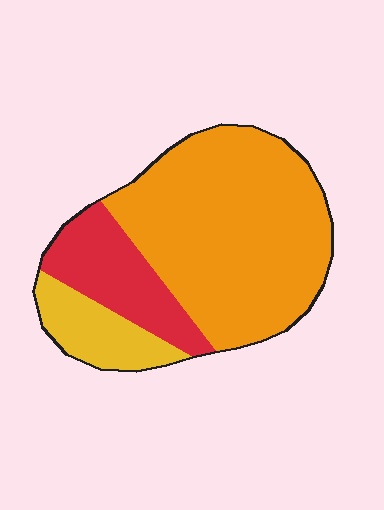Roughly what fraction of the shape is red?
Red covers roughly 20% of the shape.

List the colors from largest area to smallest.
From largest to smallest: orange, red, yellow.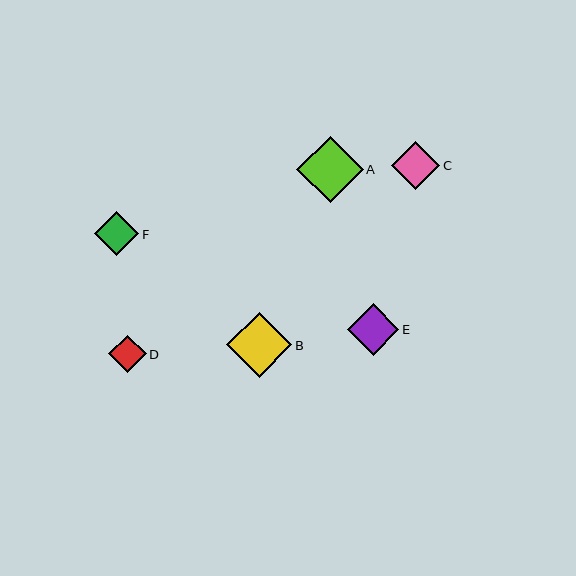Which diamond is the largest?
Diamond A is the largest with a size of approximately 66 pixels.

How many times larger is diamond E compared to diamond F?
Diamond E is approximately 1.2 times the size of diamond F.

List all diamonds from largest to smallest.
From largest to smallest: A, B, E, C, F, D.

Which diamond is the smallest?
Diamond D is the smallest with a size of approximately 38 pixels.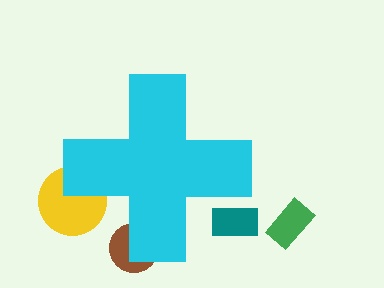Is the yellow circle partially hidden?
Yes, the yellow circle is partially hidden behind the cyan cross.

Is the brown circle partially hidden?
Yes, the brown circle is partially hidden behind the cyan cross.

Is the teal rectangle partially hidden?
Yes, the teal rectangle is partially hidden behind the cyan cross.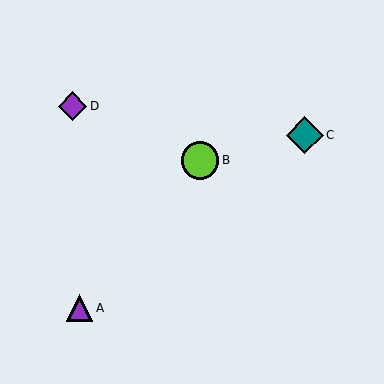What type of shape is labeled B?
Shape B is a lime circle.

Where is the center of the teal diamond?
The center of the teal diamond is at (305, 135).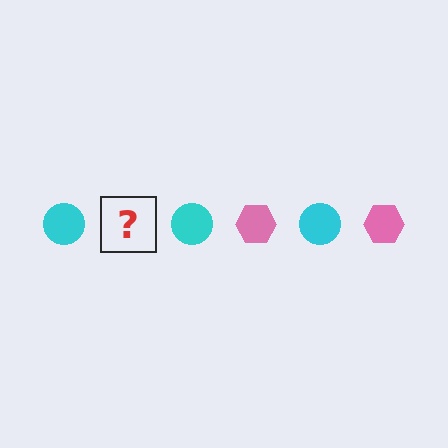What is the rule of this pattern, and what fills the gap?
The rule is that the pattern alternates between cyan circle and pink hexagon. The gap should be filled with a pink hexagon.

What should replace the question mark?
The question mark should be replaced with a pink hexagon.